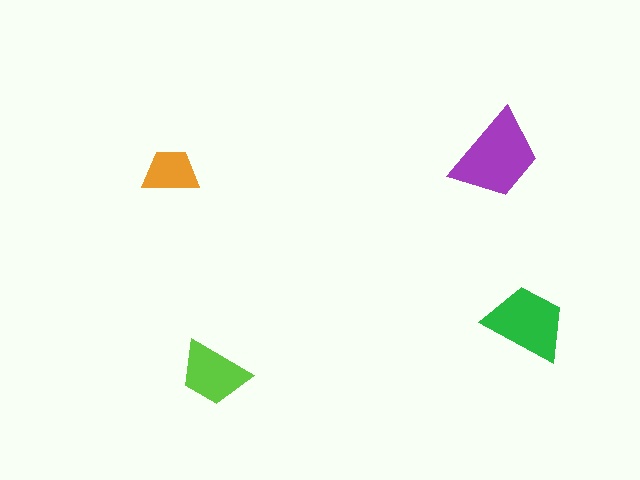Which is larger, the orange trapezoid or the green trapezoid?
The green one.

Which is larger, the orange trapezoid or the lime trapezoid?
The lime one.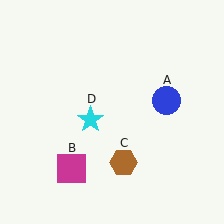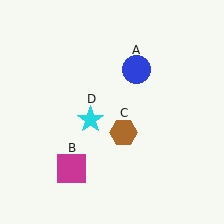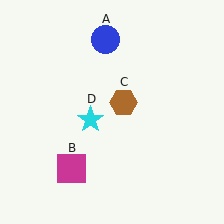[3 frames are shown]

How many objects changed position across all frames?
2 objects changed position: blue circle (object A), brown hexagon (object C).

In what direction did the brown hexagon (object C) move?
The brown hexagon (object C) moved up.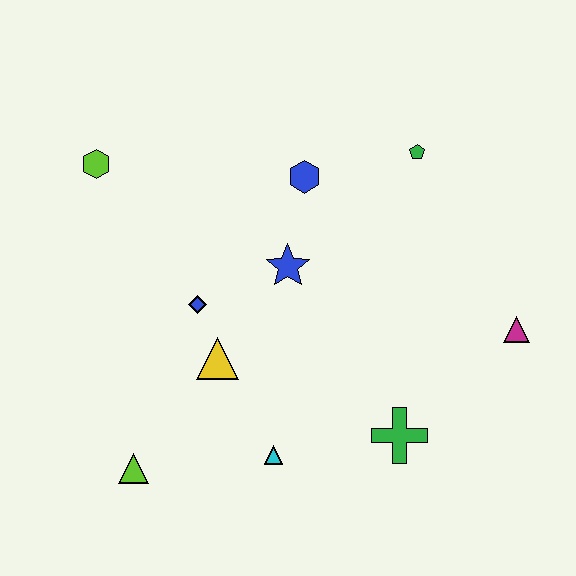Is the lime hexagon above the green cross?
Yes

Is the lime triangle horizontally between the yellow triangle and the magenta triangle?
No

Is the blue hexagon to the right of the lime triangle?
Yes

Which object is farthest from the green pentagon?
The lime triangle is farthest from the green pentagon.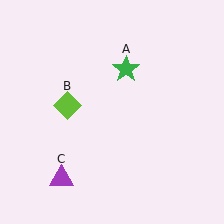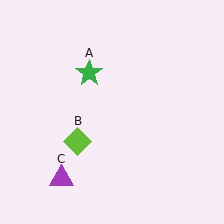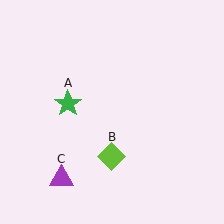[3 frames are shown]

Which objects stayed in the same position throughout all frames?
Purple triangle (object C) remained stationary.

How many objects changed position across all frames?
2 objects changed position: green star (object A), lime diamond (object B).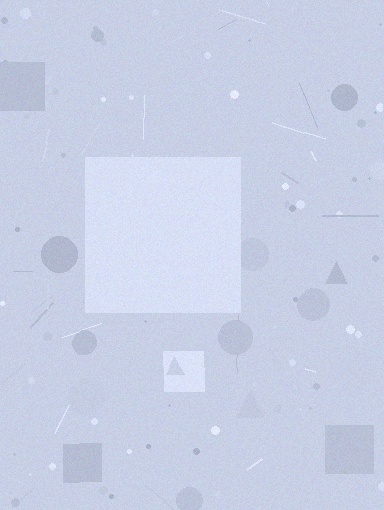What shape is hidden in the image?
A square is hidden in the image.